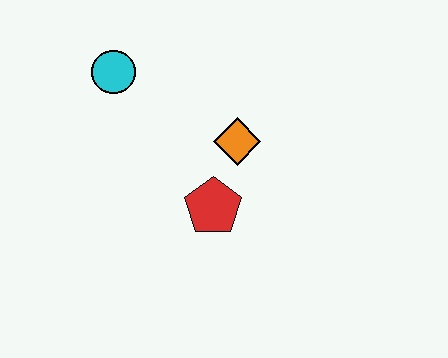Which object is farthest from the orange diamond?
The cyan circle is farthest from the orange diamond.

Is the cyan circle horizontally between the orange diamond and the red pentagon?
No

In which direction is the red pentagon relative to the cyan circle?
The red pentagon is below the cyan circle.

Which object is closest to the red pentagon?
The orange diamond is closest to the red pentagon.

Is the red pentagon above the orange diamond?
No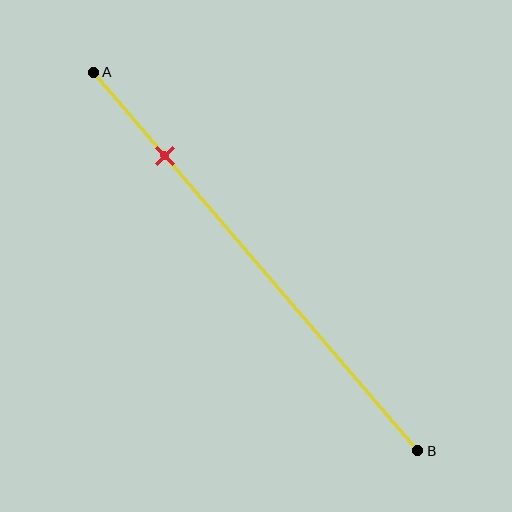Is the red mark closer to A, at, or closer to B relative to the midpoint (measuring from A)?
The red mark is closer to point A than the midpoint of segment AB.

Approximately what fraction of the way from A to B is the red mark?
The red mark is approximately 20% of the way from A to B.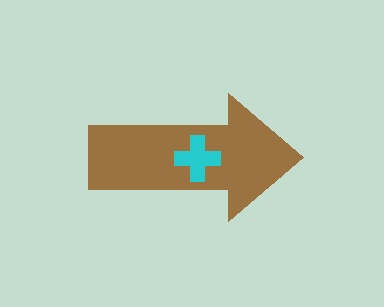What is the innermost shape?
The cyan cross.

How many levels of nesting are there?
2.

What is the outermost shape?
The brown arrow.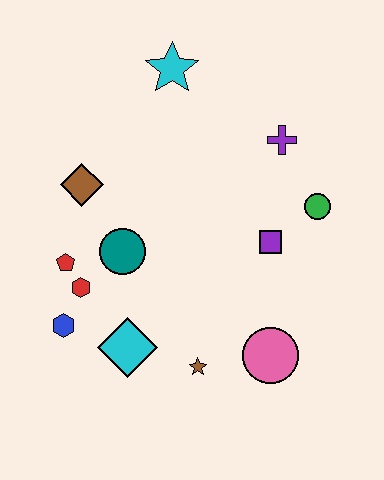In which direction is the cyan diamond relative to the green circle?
The cyan diamond is to the left of the green circle.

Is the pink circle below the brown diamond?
Yes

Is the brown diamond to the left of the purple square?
Yes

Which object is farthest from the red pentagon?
The green circle is farthest from the red pentagon.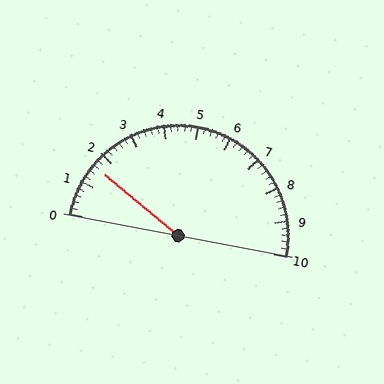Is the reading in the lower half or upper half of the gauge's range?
The reading is in the lower half of the range (0 to 10).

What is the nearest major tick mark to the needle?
The nearest major tick mark is 2.